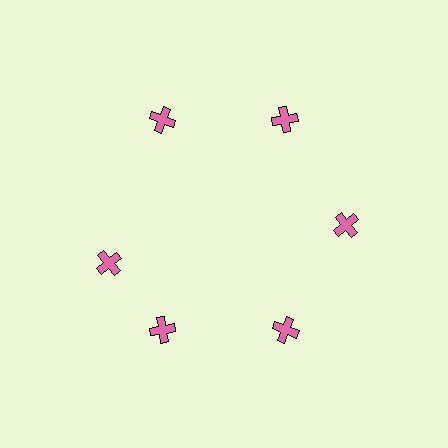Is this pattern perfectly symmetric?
No. The 6 pink crosses are arranged in a ring, but one element near the 9 o'clock position is rotated out of alignment along the ring, breaking the 6-fold rotational symmetry.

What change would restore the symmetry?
The symmetry would be restored by rotating it back into even spacing with its neighbors so that all 6 crosses sit at equal angles and equal distance from the center.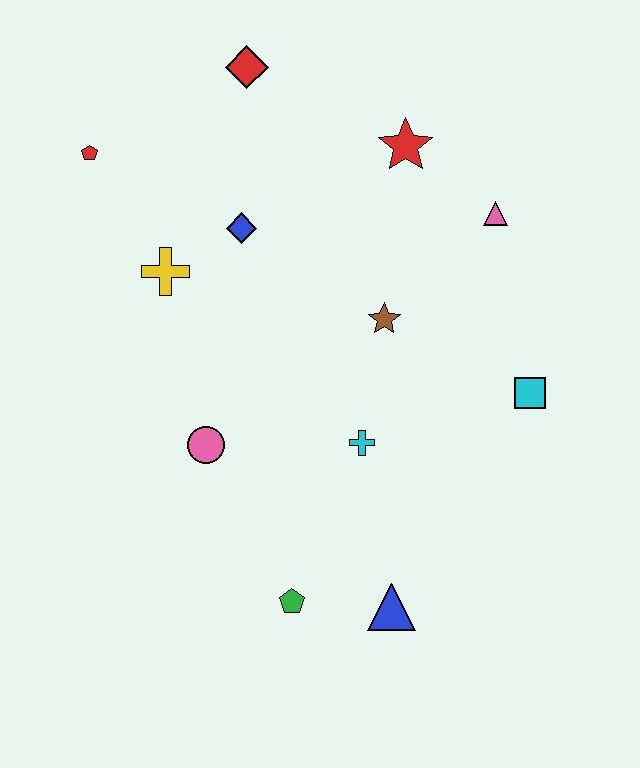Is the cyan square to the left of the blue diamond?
No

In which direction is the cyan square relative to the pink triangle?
The cyan square is below the pink triangle.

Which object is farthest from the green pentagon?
The red diamond is farthest from the green pentagon.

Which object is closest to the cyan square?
The brown star is closest to the cyan square.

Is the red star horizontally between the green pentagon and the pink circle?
No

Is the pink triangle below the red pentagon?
Yes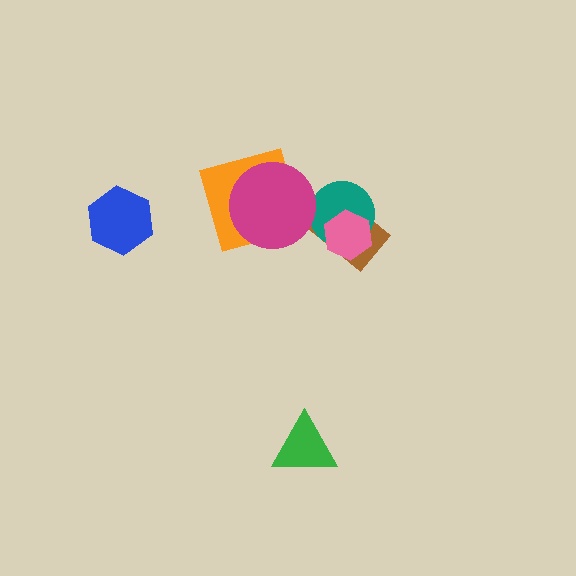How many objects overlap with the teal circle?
2 objects overlap with the teal circle.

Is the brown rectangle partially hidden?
Yes, it is partially covered by another shape.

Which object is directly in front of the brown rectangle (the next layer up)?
The teal circle is directly in front of the brown rectangle.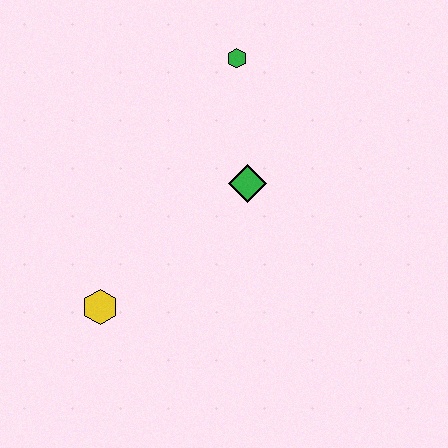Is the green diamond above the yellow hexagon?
Yes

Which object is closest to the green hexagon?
The green diamond is closest to the green hexagon.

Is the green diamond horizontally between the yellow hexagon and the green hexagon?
No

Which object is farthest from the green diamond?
The yellow hexagon is farthest from the green diamond.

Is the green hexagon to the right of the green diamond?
No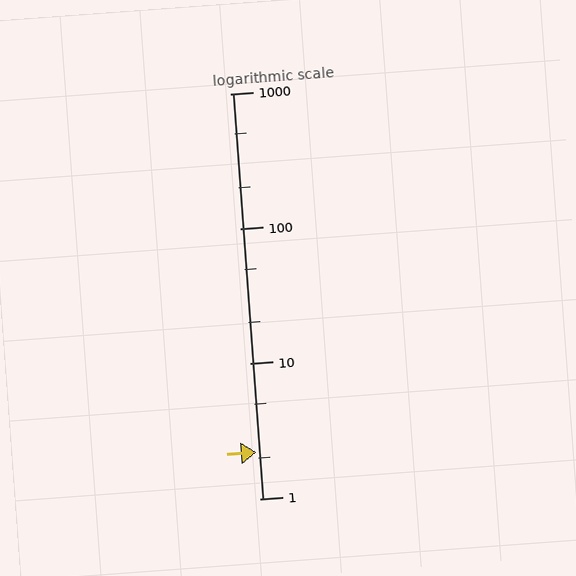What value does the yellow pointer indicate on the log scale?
The pointer indicates approximately 2.2.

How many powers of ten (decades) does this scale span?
The scale spans 3 decades, from 1 to 1000.